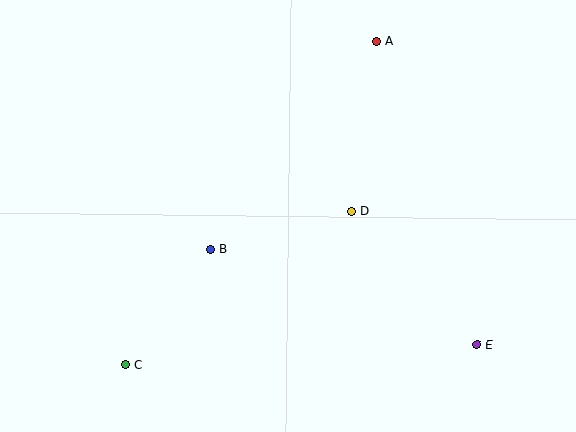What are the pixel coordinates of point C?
Point C is at (126, 365).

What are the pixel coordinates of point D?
Point D is at (352, 211).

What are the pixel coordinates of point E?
Point E is at (477, 345).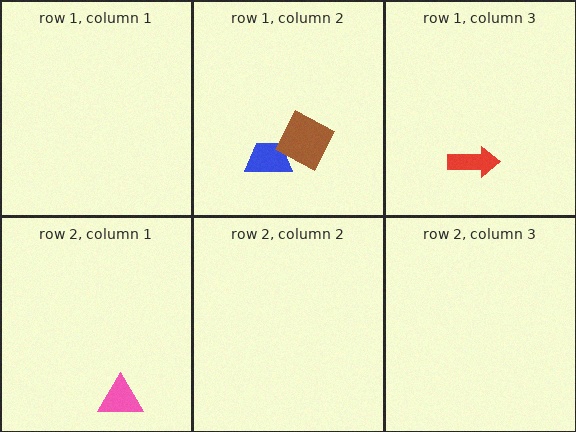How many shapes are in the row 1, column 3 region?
1.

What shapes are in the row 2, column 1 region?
The pink triangle.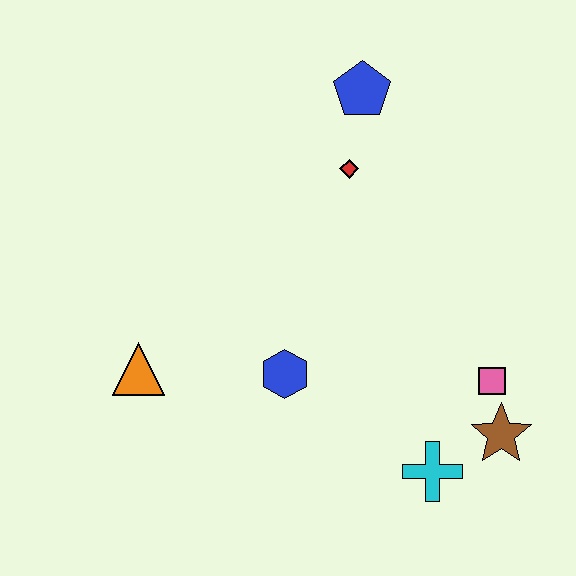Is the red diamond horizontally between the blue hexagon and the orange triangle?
No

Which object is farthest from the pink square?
The orange triangle is farthest from the pink square.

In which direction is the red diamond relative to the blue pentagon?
The red diamond is below the blue pentagon.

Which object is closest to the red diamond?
The blue pentagon is closest to the red diamond.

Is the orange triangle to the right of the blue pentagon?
No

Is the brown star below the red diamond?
Yes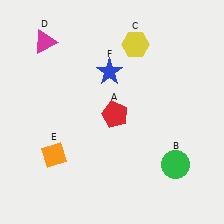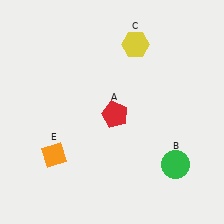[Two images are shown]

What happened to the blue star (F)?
The blue star (F) was removed in Image 2. It was in the top-left area of Image 1.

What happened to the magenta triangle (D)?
The magenta triangle (D) was removed in Image 2. It was in the top-left area of Image 1.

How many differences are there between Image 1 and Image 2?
There are 2 differences between the two images.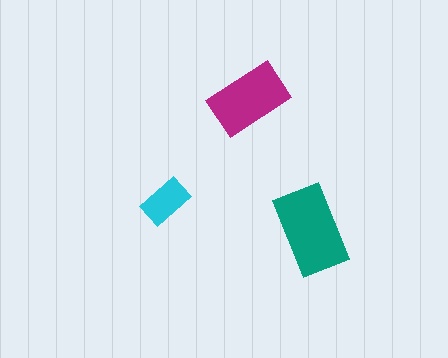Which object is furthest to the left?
The cyan rectangle is leftmost.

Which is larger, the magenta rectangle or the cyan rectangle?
The magenta one.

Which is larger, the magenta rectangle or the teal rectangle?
The teal one.